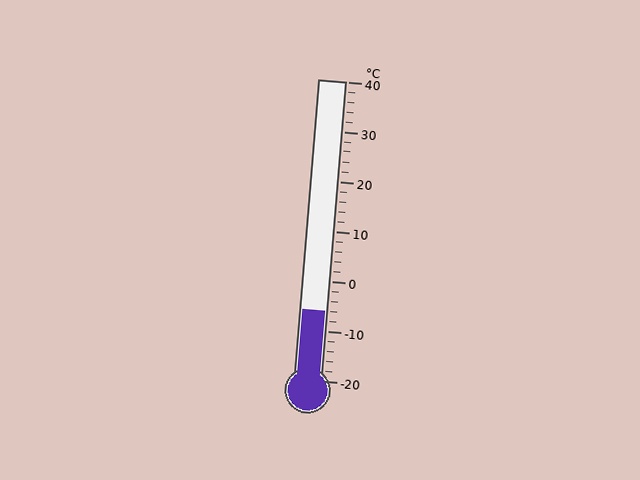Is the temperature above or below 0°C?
The temperature is below 0°C.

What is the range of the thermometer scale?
The thermometer scale ranges from -20°C to 40°C.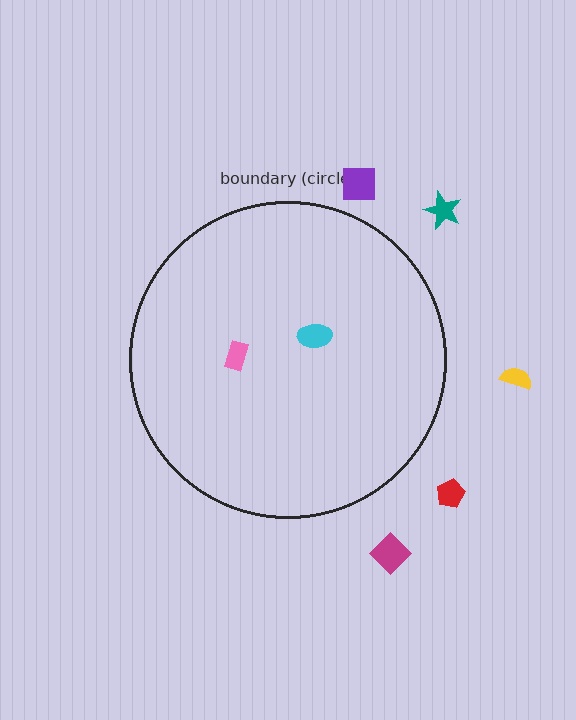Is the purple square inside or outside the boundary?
Outside.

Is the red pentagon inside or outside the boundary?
Outside.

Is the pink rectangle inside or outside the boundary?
Inside.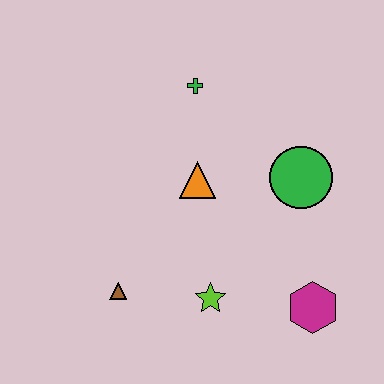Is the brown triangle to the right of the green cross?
No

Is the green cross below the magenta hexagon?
No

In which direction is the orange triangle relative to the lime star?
The orange triangle is above the lime star.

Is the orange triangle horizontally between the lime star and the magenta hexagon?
No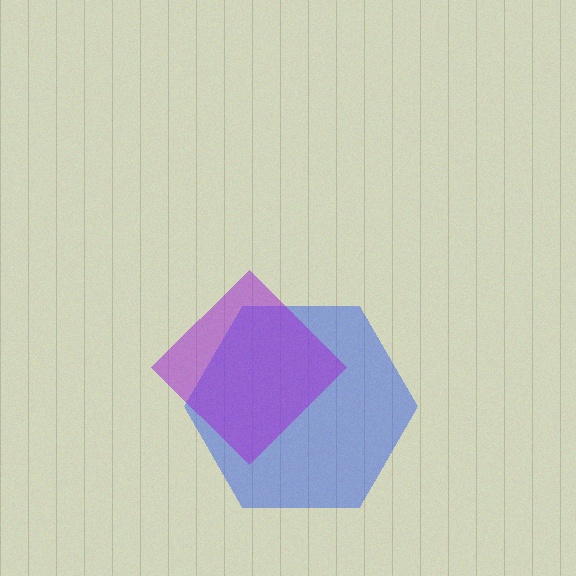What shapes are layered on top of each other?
The layered shapes are: a blue hexagon, a purple diamond.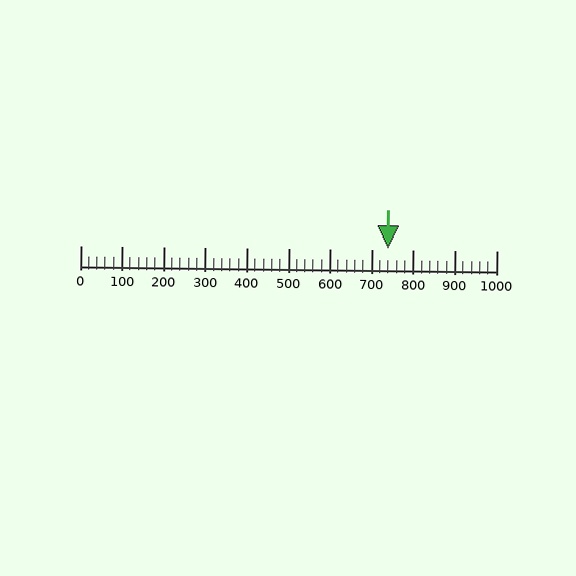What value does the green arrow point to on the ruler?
The green arrow points to approximately 739.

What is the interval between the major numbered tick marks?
The major tick marks are spaced 100 units apart.